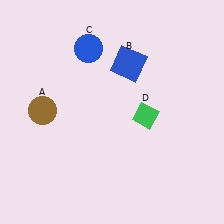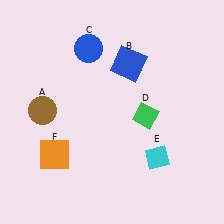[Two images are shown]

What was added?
A cyan diamond (E), an orange square (F) were added in Image 2.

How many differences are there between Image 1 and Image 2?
There are 2 differences between the two images.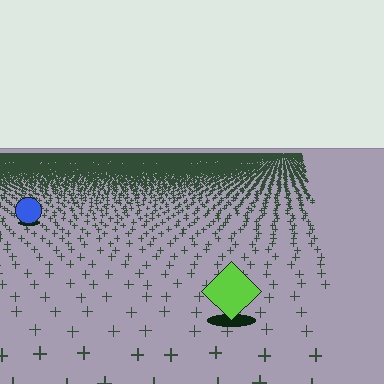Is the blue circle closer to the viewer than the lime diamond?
No. The lime diamond is closer — you can tell from the texture gradient: the ground texture is coarser near it.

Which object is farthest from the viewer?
The blue circle is farthest from the viewer. It appears smaller and the ground texture around it is denser.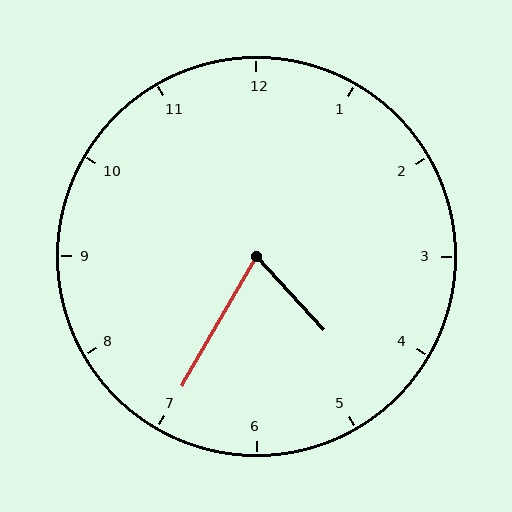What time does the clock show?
4:35.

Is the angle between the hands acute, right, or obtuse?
It is acute.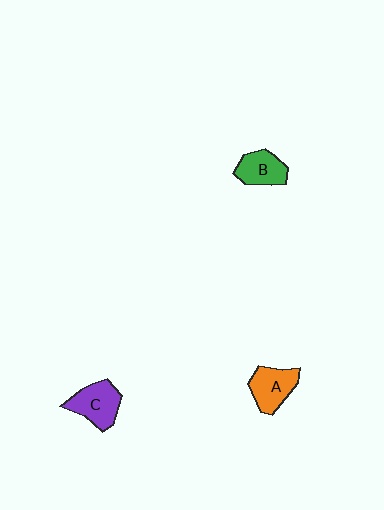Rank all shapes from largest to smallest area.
From largest to smallest: C (purple), A (orange), B (green).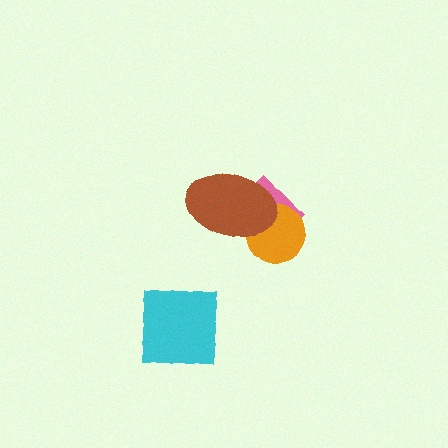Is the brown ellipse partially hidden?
No, no other shape covers it.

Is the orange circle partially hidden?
Yes, it is partially covered by another shape.